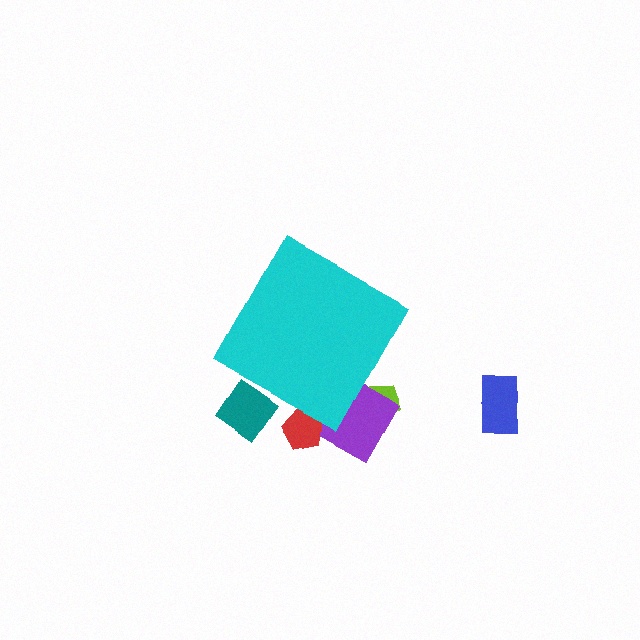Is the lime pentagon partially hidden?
Yes, the lime pentagon is partially hidden behind the cyan diamond.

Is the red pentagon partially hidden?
Yes, the red pentagon is partially hidden behind the cyan diamond.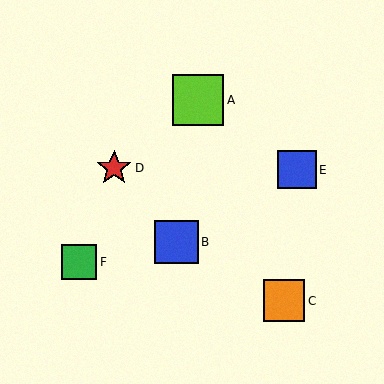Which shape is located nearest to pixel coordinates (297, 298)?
The orange square (labeled C) at (284, 301) is nearest to that location.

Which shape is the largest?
The lime square (labeled A) is the largest.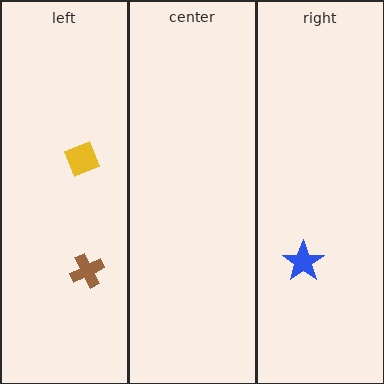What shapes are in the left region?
The yellow square, the brown cross.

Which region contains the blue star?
The right region.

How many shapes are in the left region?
2.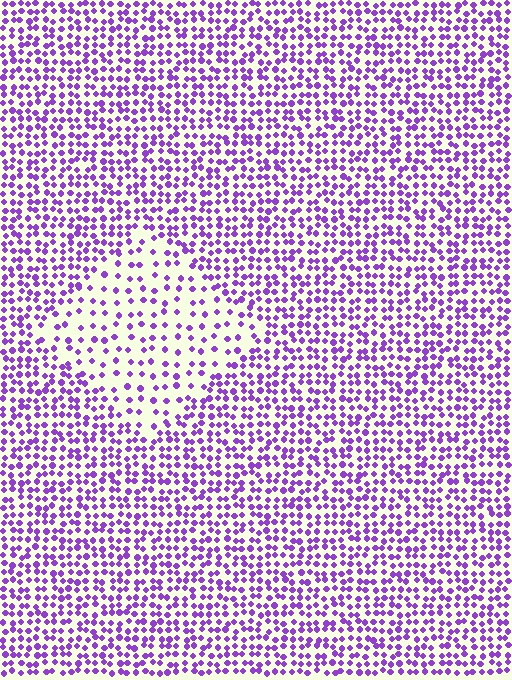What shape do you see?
I see a diamond.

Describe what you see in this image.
The image contains small purple elements arranged at two different densities. A diamond-shaped region is visible where the elements are less densely packed than the surrounding area.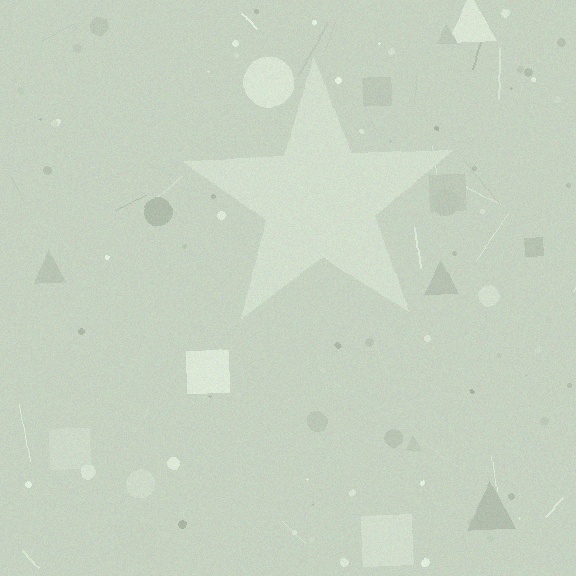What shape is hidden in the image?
A star is hidden in the image.